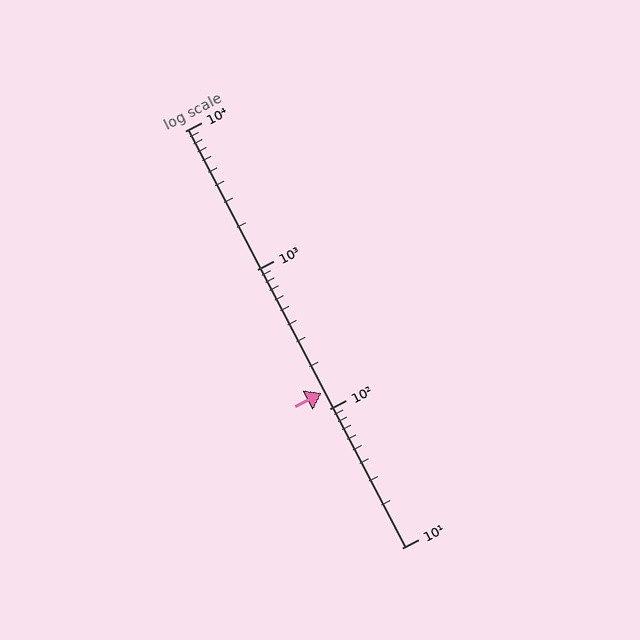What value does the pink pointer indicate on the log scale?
The pointer indicates approximately 130.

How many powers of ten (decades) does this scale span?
The scale spans 3 decades, from 10 to 10000.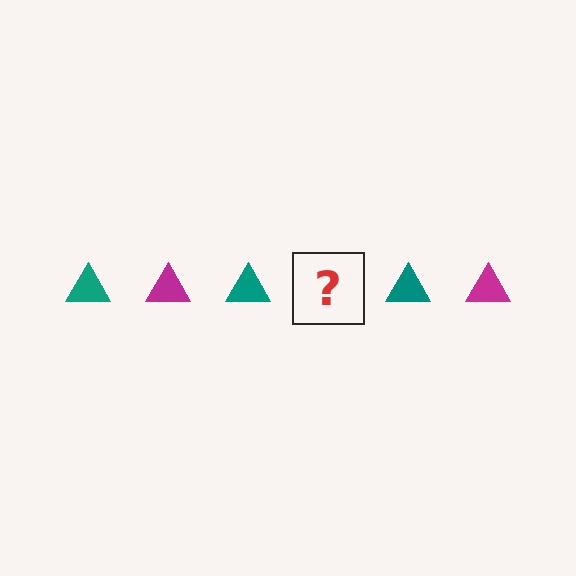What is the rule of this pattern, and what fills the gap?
The rule is that the pattern cycles through teal, magenta triangles. The gap should be filled with a magenta triangle.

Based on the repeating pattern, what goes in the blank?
The blank should be a magenta triangle.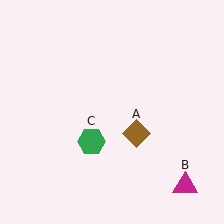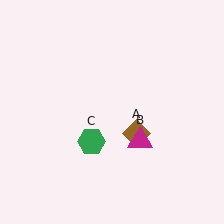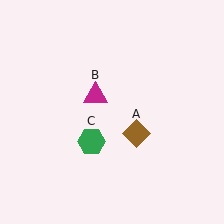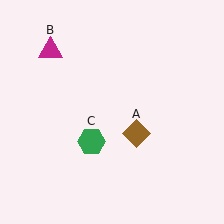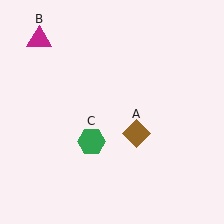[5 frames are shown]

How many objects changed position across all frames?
1 object changed position: magenta triangle (object B).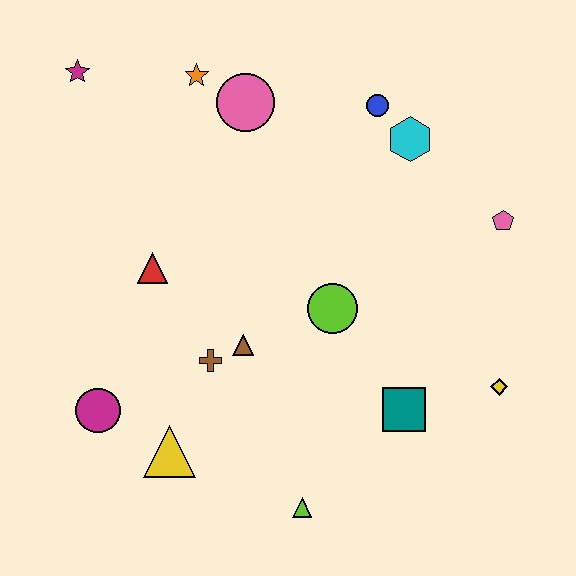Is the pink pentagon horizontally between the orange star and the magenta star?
No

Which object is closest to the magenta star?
The orange star is closest to the magenta star.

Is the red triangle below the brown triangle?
No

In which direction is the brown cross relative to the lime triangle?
The brown cross is above the lime triangle.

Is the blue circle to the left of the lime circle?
No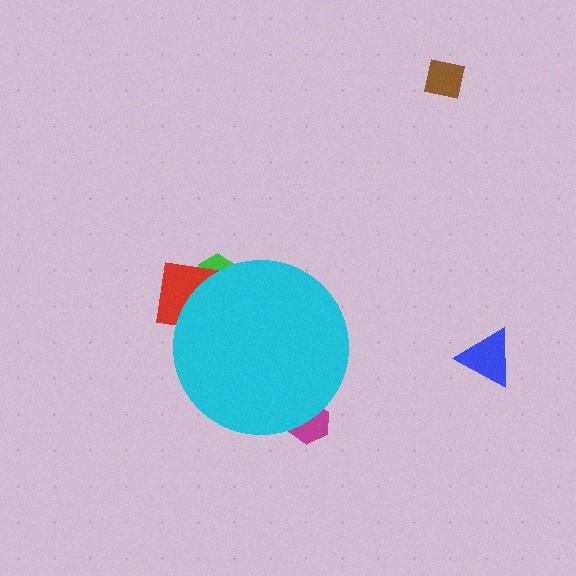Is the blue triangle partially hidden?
No, the blue triangle is fully visible.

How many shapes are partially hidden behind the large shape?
3 shapes are partially hidden.